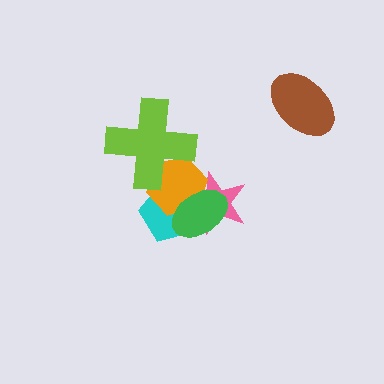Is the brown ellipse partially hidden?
No, no other shape covers it.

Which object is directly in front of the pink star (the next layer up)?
The cyan pentagon is directly in front of the pink star.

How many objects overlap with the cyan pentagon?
3 objects overlap with the cyan pentagon.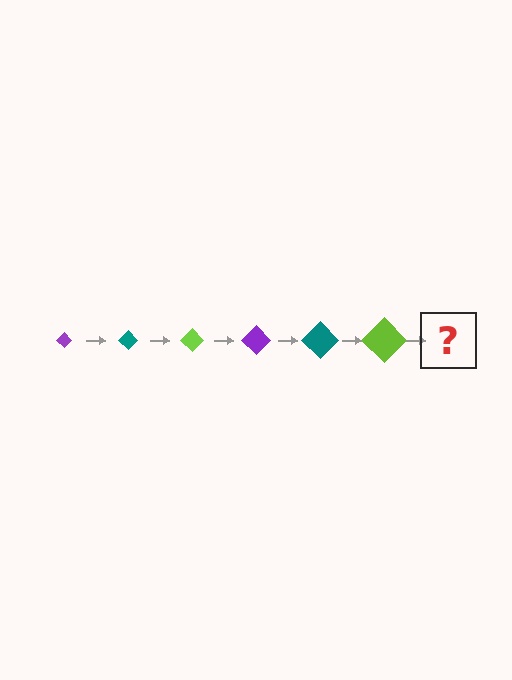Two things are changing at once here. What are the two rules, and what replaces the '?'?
The two rules are that the diamond grows larger each step and the color cycles through purple, teal, and lime. The '?' should be a purple diamond, larger than the previous one.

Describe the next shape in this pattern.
It should be a purple diamond, larger than the previous one.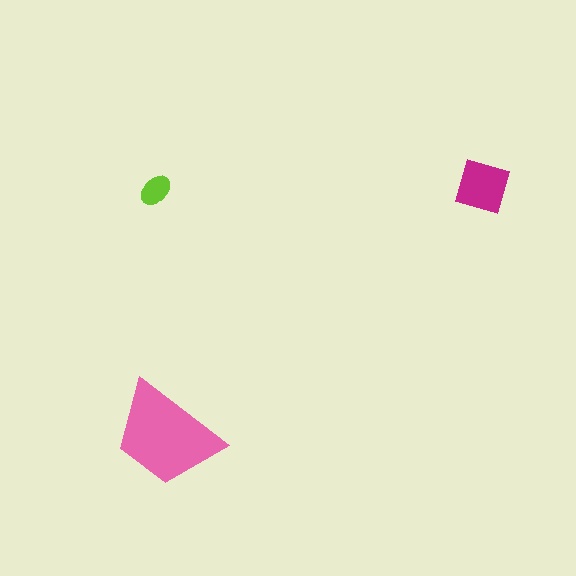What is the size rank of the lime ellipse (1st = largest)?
3rd.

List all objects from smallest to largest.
The lime ellipse, the magenta square, the pink trapezoid.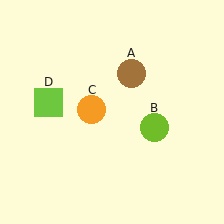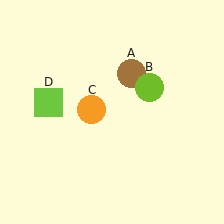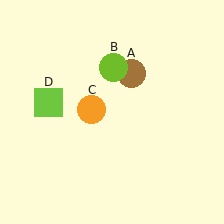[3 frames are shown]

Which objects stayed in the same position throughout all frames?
Brown circle (object A) and orange circle (object C) and lime square (object D) remained stationary.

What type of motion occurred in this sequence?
The lime circle (object B) rotated counterclockwise around the center of the scene.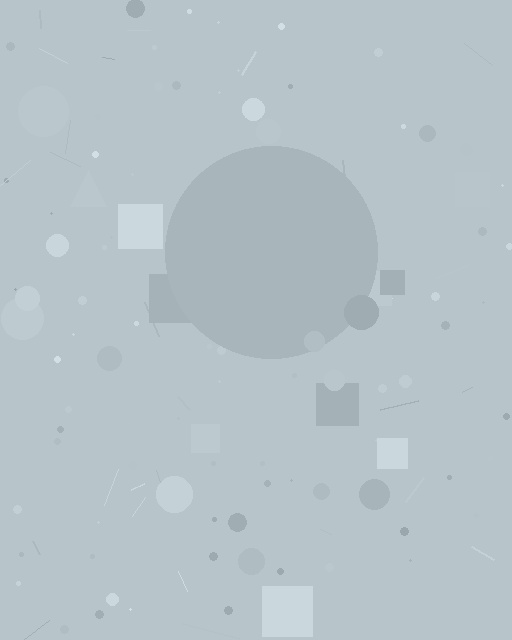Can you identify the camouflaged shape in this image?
The camouflaged shape is a circle.